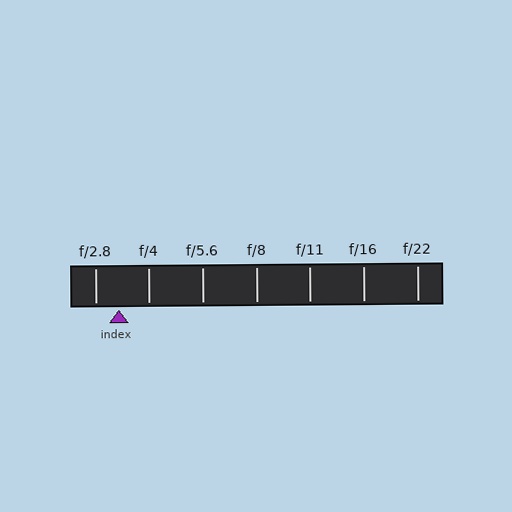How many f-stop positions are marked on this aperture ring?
There are 7 f-stop positions marked.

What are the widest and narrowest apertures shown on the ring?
The widest aperture shown is f/2.8 and the narrowest is f/22.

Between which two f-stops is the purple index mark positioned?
The index mark is between f/2.8 and f/4.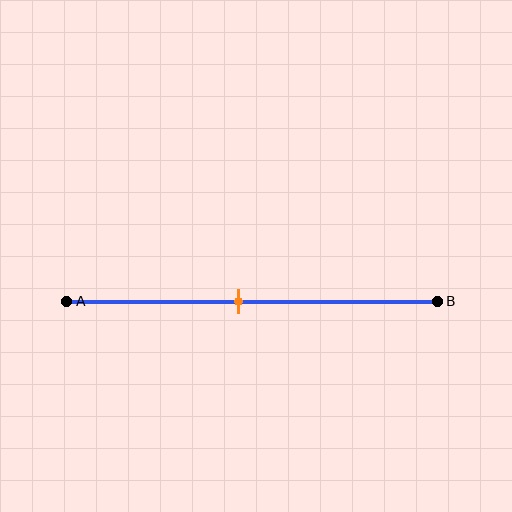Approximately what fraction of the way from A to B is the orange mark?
The orange mark is approximately 45% of the way from A to B.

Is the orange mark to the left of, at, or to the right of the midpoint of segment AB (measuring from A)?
The orange mark is to the left of the midpoint of segment AB.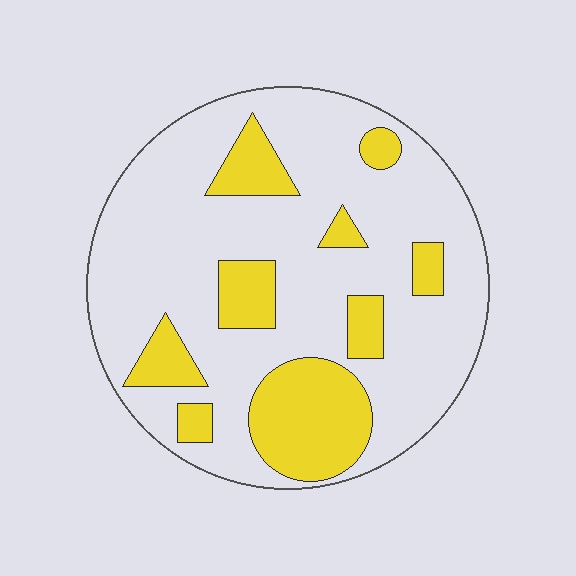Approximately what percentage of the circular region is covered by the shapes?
Approximately 25%.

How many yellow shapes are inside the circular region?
9.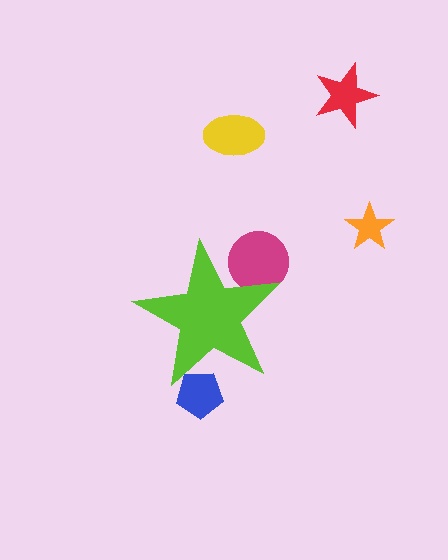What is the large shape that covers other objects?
A lime star.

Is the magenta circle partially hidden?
Yes, the magenta circle is partially hidden behind the lime star.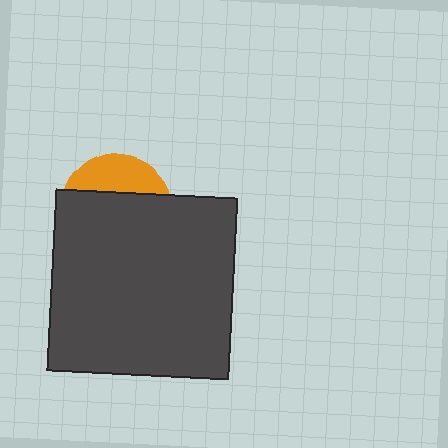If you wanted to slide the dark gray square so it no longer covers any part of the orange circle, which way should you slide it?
Slide it down — that is the most direct way to separate the two shapes.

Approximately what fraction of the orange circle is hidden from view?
Roughly 70% of the orange circle is hidden behind the dark gray square.